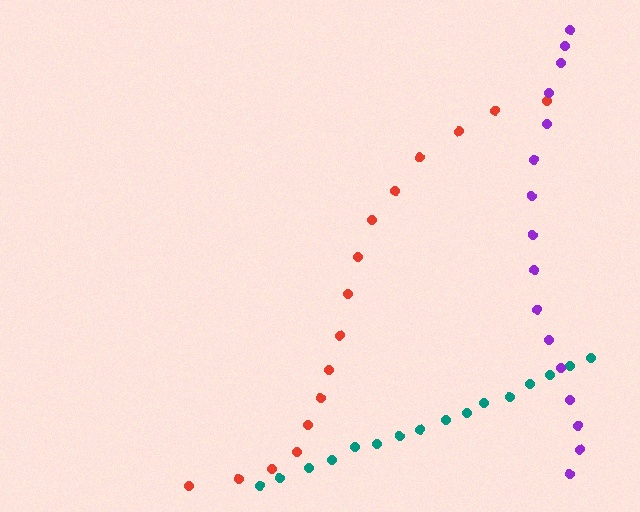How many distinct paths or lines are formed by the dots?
There are 3 distinct paths.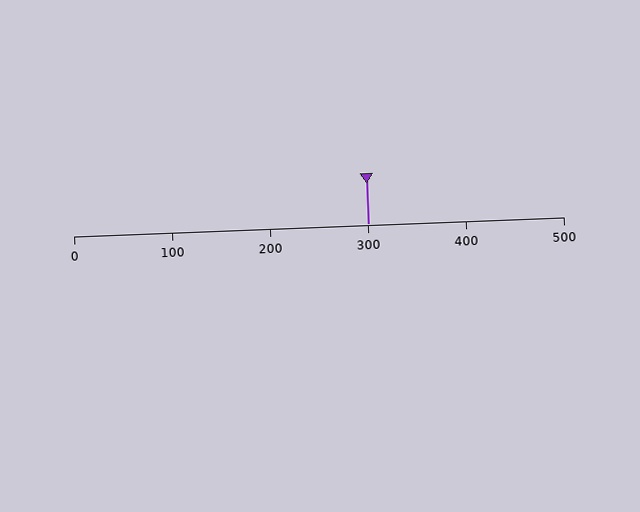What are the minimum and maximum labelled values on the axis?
The axis runs from 0 to 500.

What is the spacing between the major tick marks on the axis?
The major ticks are spaced 100 apart.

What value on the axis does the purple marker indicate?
The marker indicates approximately 300.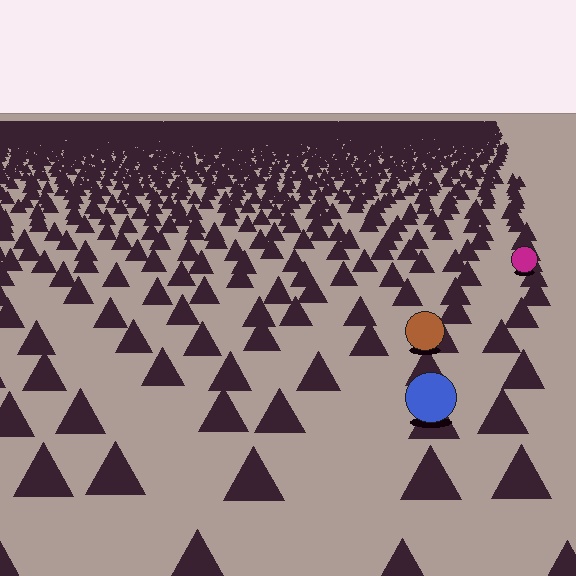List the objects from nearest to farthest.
From nearest to farthest: the blue circle, the brown circle, the magenta circle.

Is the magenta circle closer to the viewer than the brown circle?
No. The brown circle is closer — you can tell from the texture gradient: the ground texture is coarser near it.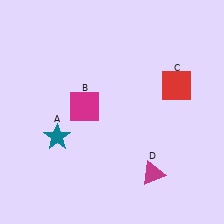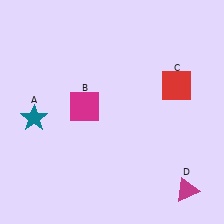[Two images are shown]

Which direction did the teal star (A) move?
The teal star (A) moved left.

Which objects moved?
The objects that moved are: the teal star (A), the magenta triangle (D).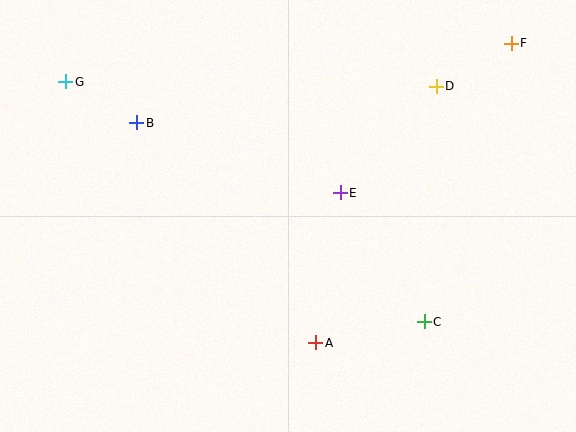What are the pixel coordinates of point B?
Point B is at (137, 123).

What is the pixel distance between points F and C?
The distance between F and C is 292 pixels.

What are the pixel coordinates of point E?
Point E is at (340, 193).